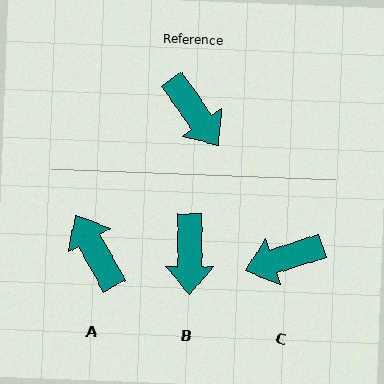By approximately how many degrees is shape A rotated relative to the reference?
Approximately 174 degrees counter-clockwise.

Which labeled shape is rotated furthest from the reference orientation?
A, about 174 degrees away.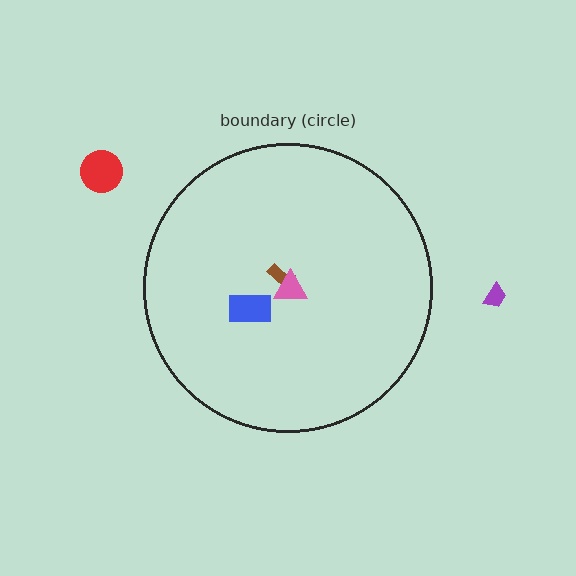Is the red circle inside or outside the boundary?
Outside.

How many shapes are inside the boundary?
3 inside, 2 outside.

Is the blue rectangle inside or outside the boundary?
Inside.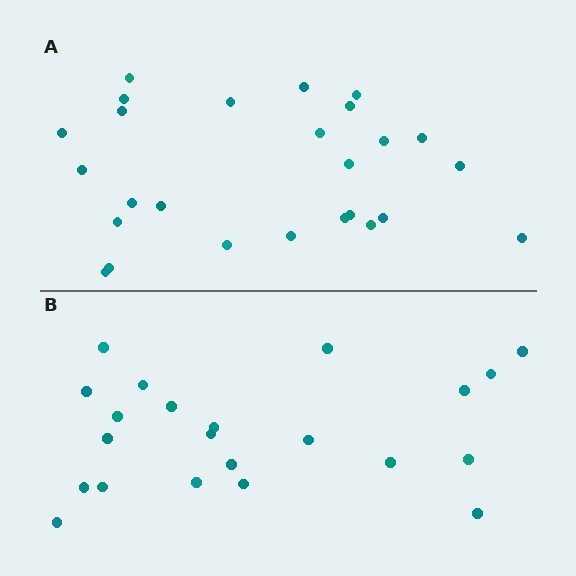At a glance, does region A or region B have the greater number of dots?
Region A (the top region) has more dots.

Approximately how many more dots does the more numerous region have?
Region A has about 4 more dots than region B.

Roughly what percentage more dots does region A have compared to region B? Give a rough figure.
About 20% more.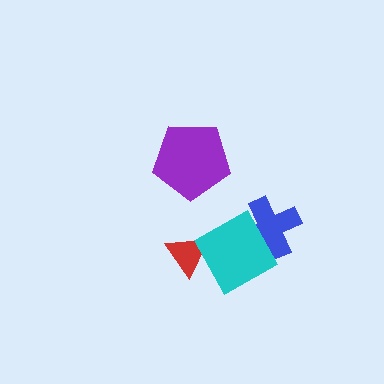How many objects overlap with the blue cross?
1 object overlaps with the blue cross.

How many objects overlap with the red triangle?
1 object overlaps with the red triangle.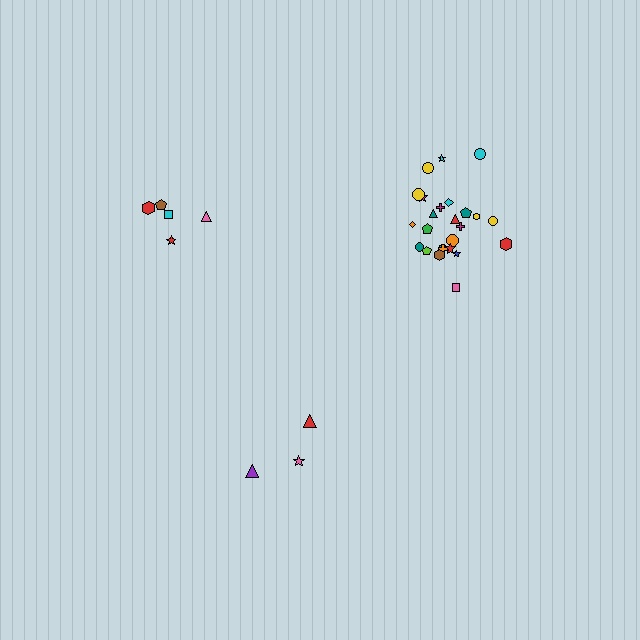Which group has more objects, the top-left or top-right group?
The top-right group.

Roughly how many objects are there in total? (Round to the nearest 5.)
Roughly 35 objects in total.